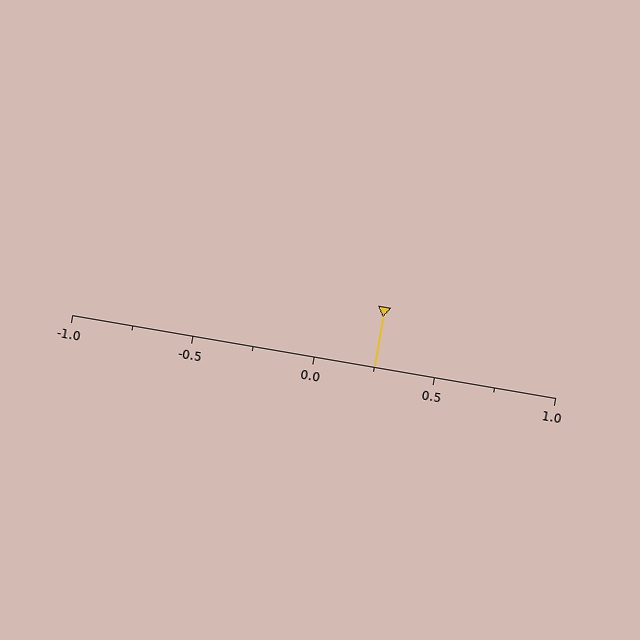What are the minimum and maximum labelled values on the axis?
The axis runs from -1.0 to 1.0.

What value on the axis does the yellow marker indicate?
The marker indicates approximately 0.25.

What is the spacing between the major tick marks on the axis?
The major ticks are spaced 0.5 apart.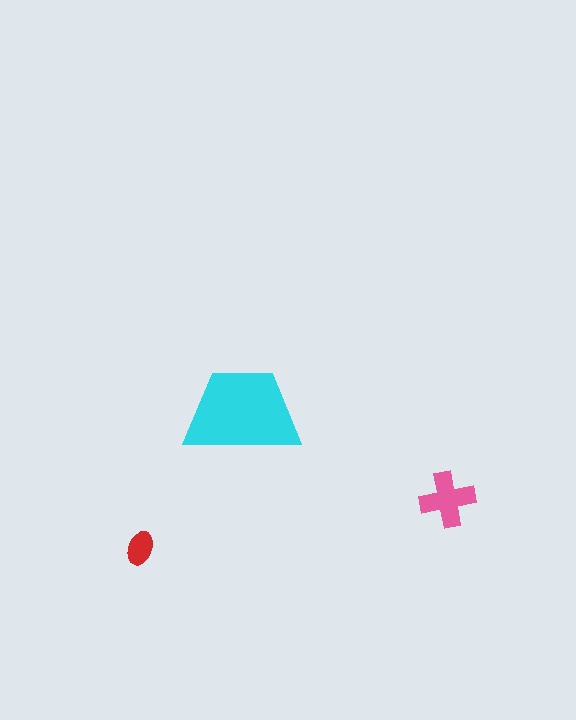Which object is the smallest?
The red ellipse.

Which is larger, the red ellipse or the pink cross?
The pink cross.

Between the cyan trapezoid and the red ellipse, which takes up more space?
The cyan trapezoid.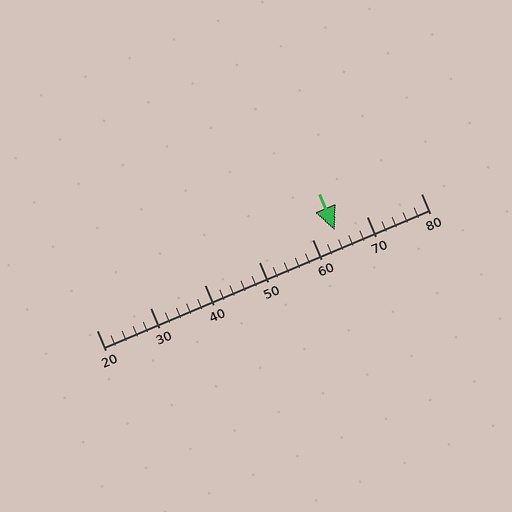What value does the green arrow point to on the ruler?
The green arrow points to approximately 64.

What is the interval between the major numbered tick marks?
The major tick marks are spaced 10 units apart.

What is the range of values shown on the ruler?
The ruler shows values from 20 to 80.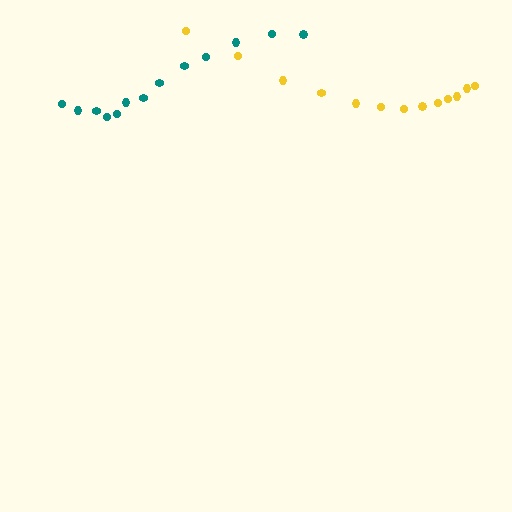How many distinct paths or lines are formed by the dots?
There are 2 distinct paths.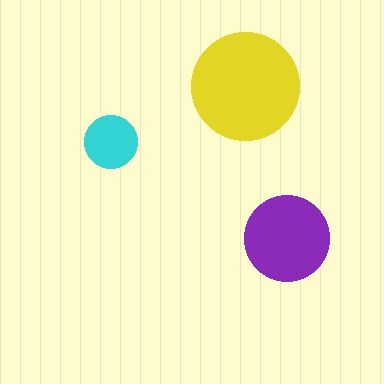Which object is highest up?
The yellow circle is topmost.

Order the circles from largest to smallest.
the yellow one, the purple one, the cyan one.